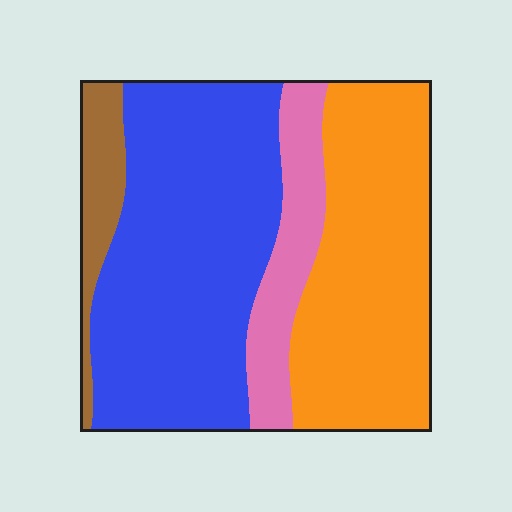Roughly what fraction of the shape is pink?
Pink covers around 15% of the shape.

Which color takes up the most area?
Blue, at roughly 45%.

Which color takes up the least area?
Brown, at roughly 10%.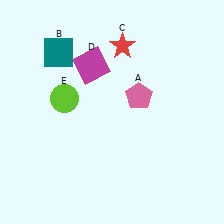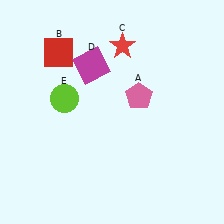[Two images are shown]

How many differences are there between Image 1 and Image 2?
There is 1 difference between the two images.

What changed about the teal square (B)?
In Image 1, B is teal. In Image 2, it changed to red.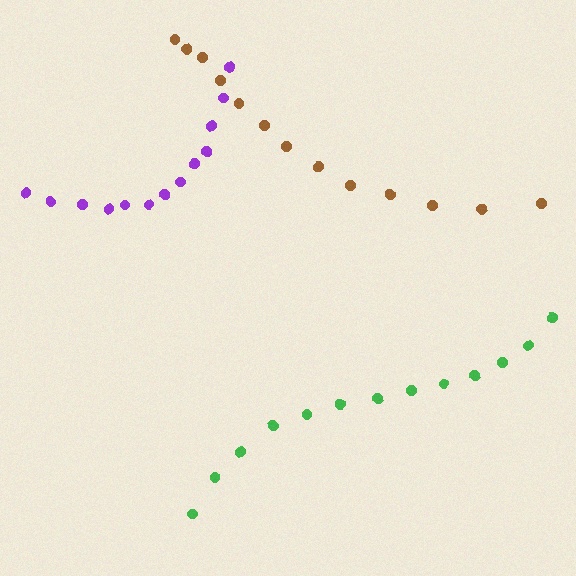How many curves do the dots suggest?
There are 3 distinct paths.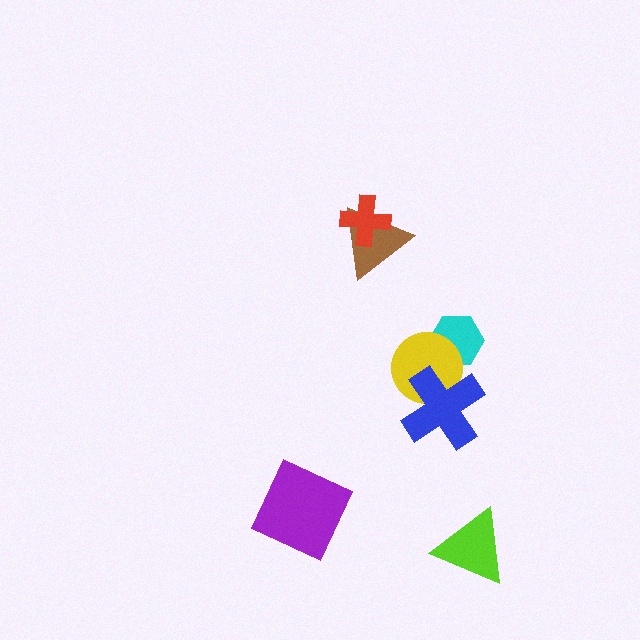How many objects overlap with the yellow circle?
2 objects overlap with the yellow circle.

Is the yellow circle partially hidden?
Yes, it is partially covered by another shape.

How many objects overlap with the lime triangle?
0 objects overlap with the lime triangle.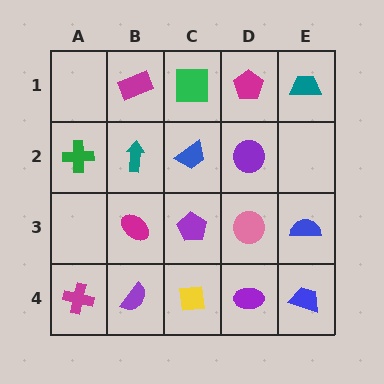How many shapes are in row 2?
4 shapes.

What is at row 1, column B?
A magenta rectangle.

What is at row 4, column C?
A yellow square.